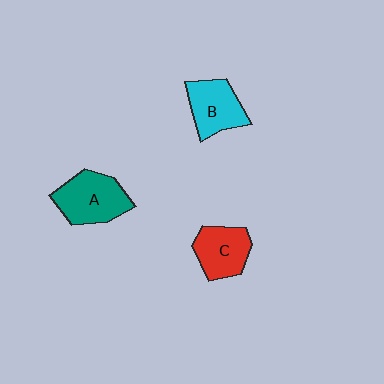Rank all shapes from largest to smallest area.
From largest to smallest: A (teal), B (cyan), C (red).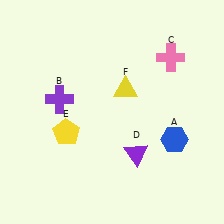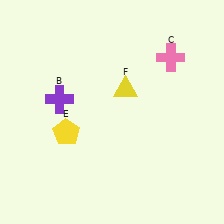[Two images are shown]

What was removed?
The blue hexagon (A), the purple triangle (D) were removed in Image 2.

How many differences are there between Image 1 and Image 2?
There are 2 differences between the two images.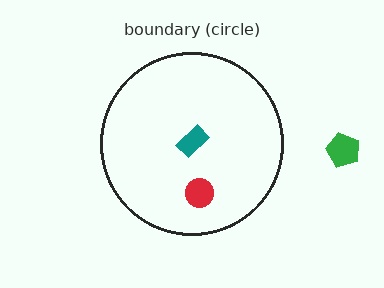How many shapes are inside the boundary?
2 inside, 1 outside.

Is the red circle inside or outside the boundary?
Inside.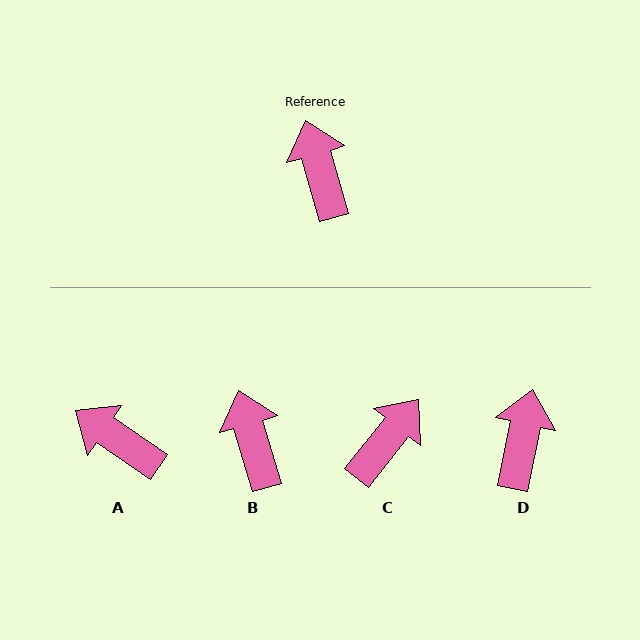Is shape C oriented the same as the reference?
No, it is off by about 55 degrees.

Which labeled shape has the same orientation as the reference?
B.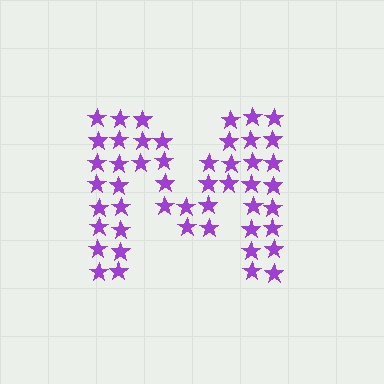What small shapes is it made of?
It is made of small stars.